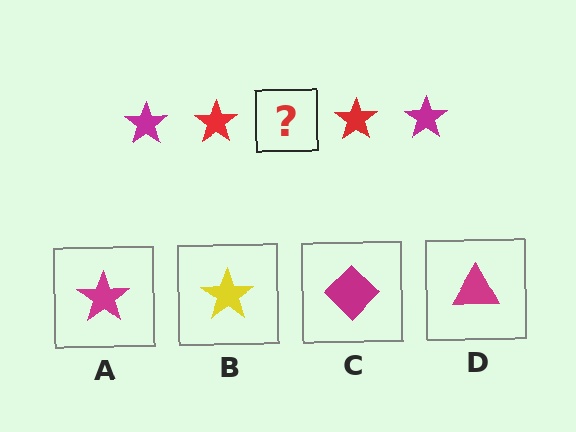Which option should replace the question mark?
Option A.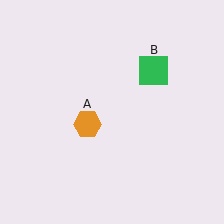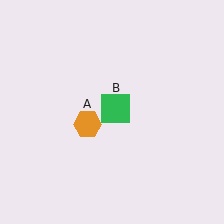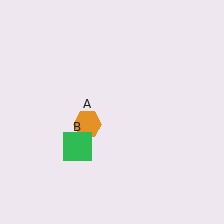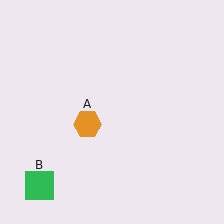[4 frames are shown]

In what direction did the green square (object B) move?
The green square (object B) moved down and to the left.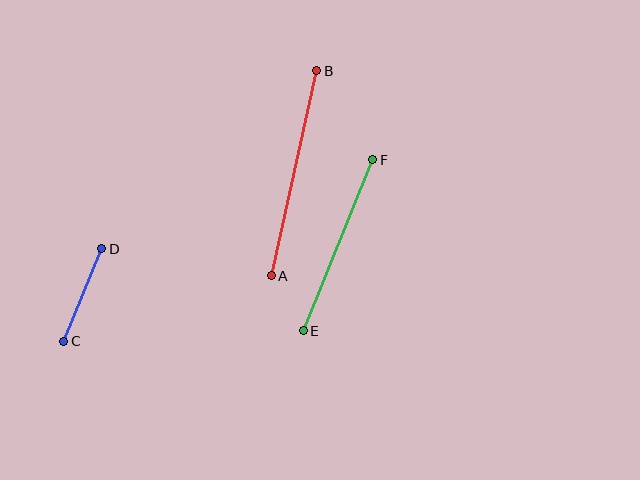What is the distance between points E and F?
The distance is approximately 184 pixels.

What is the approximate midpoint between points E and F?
The midpoint is at approximately (338, 245) pixels.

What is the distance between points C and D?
The distance is approximately 100 pixels.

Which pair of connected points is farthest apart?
Points A and B are farthest apart.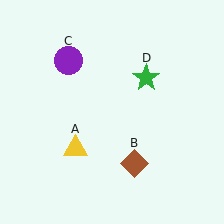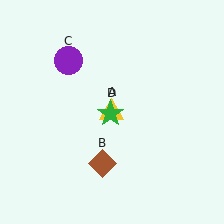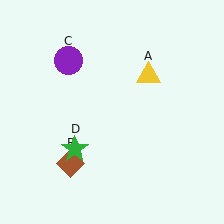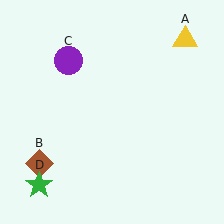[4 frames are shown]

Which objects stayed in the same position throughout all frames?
Purple circle (object C) remained stationary.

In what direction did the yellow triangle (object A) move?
The yellow triangle (object A) moved up and to the right.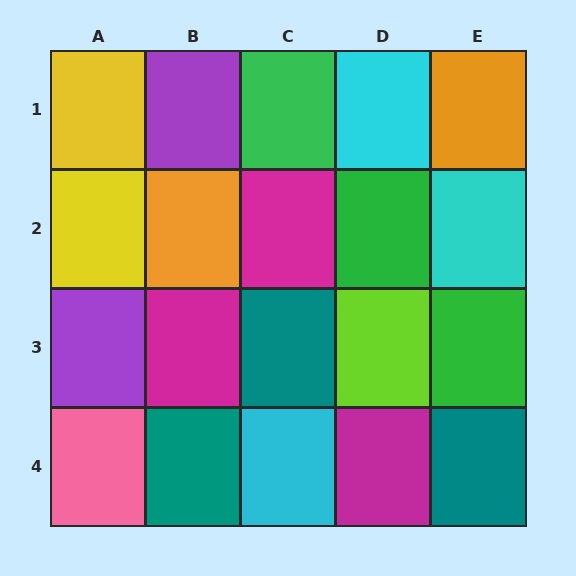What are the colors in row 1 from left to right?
Yellow, purple, green, cyan, orange.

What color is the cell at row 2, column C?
Magenta.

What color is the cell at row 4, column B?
Teal.